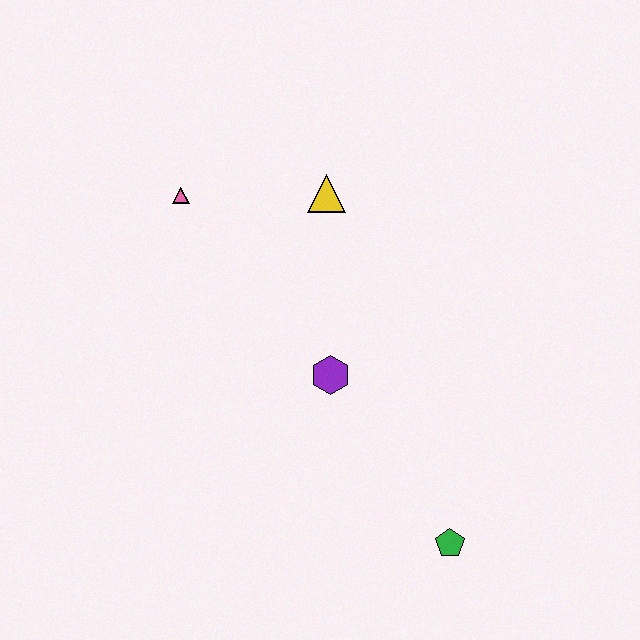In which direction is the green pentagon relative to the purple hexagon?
The green pentagon is below the purple hexagon.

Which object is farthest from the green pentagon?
The pink triangle is farthest from the green pentagon.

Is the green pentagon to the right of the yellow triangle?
Yes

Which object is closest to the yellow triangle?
The pink triangle is closest to the yellow triangle.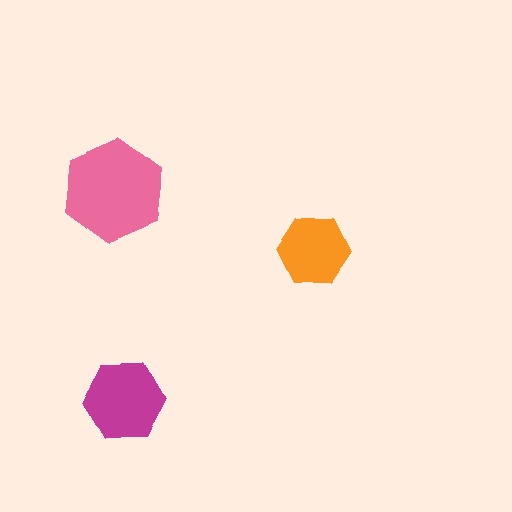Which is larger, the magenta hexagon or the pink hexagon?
The pink one.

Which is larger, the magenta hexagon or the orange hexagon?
The magenta one.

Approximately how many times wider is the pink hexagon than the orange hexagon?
About 1.5 times wider.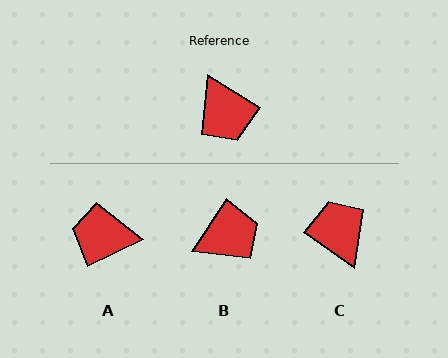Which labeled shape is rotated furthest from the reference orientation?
C, about 177 degrees away.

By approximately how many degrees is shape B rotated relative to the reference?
Approximately 88 degrees counter-clockwise.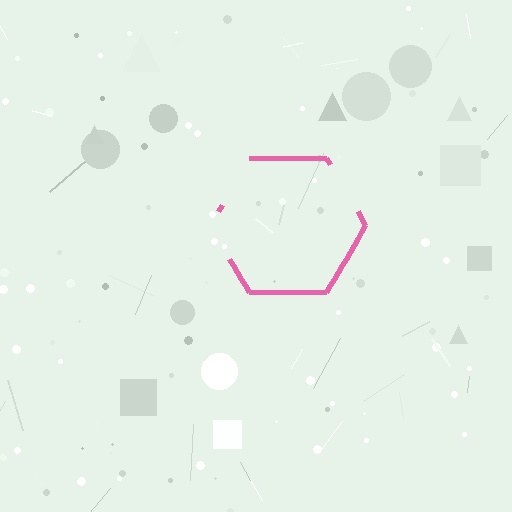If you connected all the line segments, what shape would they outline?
They would outline a hexagon.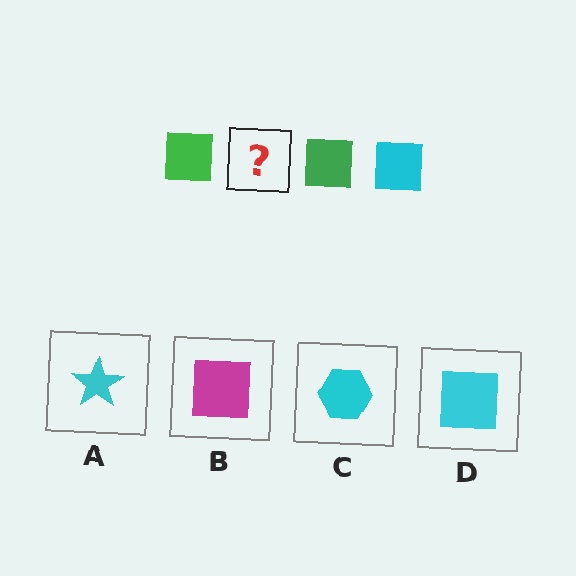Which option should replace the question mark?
Option D.